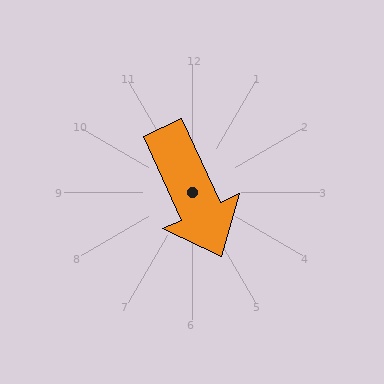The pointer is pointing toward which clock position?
Roughly 5 o'clock.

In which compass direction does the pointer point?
Southeast.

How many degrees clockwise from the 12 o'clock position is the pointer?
Approximately 155 degrees.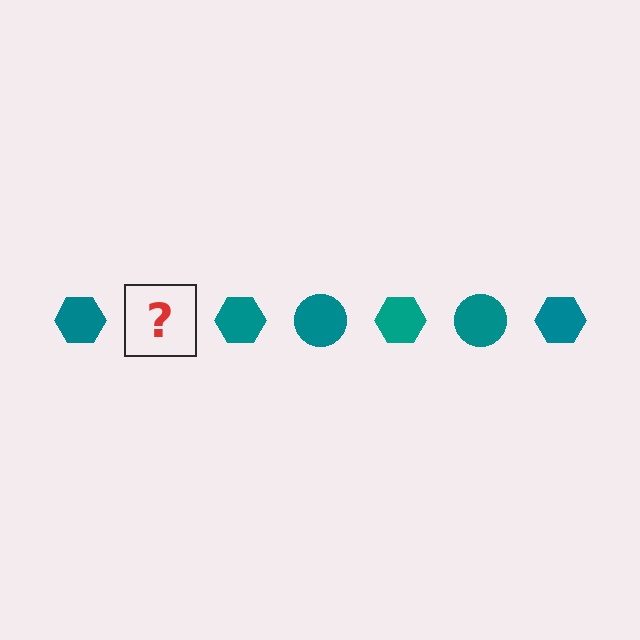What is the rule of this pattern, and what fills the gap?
The rule is that the pattern cycles through hexagon, circle shapes in teal. The gap should be filled with a teal circle.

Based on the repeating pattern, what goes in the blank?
The blank should be a teal circle.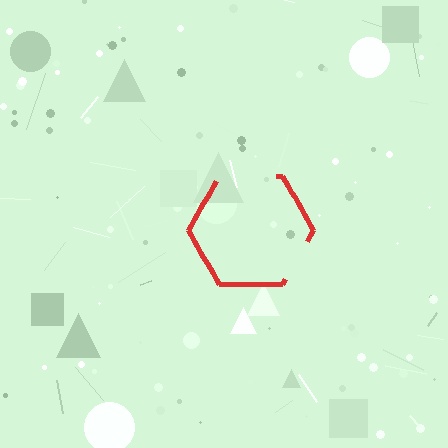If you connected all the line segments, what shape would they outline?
They would outline a hexagon.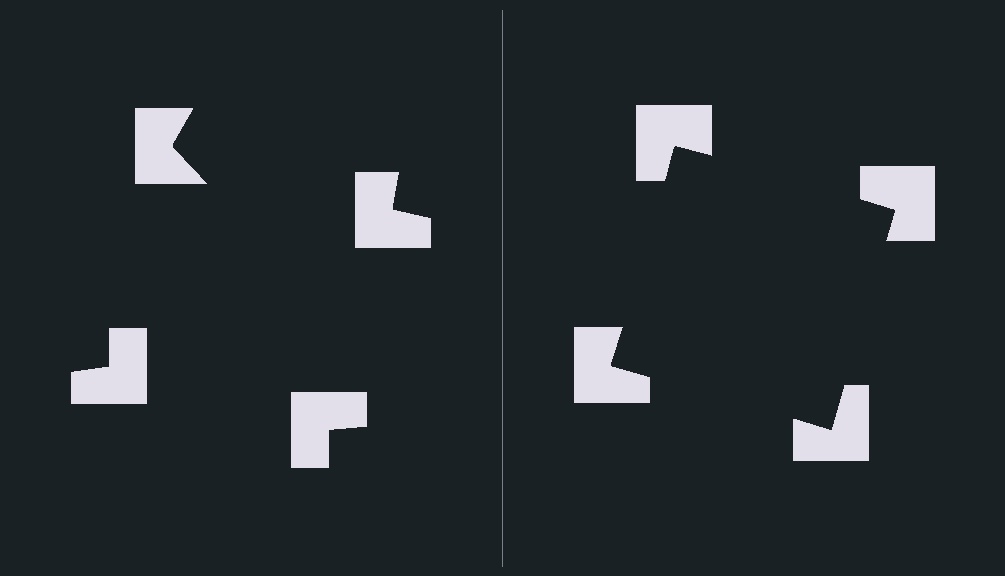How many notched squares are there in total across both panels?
8 — 4 on each side.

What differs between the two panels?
The notched squares are positioned identically on both sides; only the wedge orientations differ. On the right they align to a square; on the left they are misaligned.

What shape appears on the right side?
An illusory square.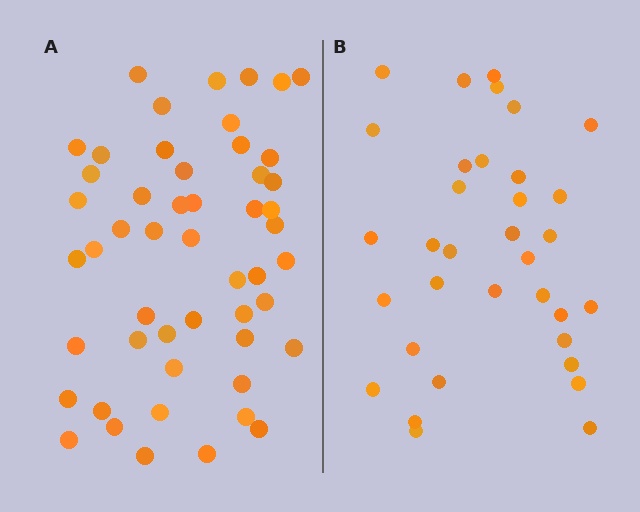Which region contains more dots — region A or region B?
Region A (the left region) has more dots.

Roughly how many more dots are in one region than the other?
Region A has approximately 15 more dots than region B.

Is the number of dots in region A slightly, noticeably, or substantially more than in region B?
Region A has substantially more. The ratio is roughly 1.5 to 1.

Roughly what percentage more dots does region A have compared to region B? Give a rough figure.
About 50% more.